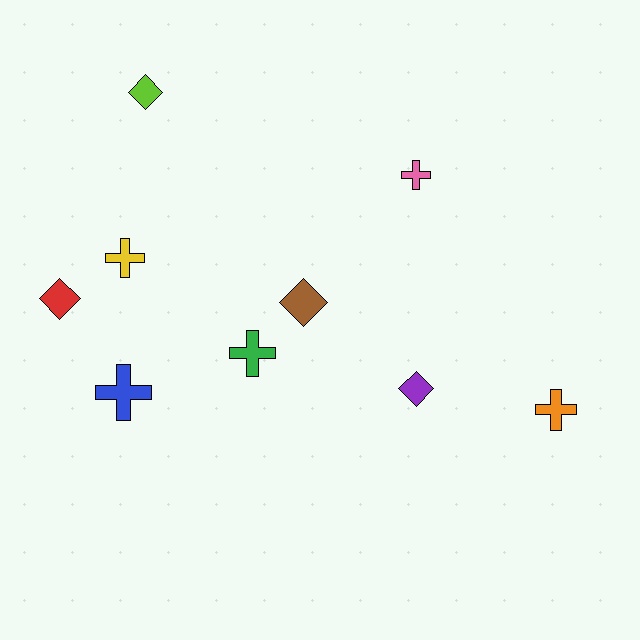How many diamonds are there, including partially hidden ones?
There are 4 diamonds.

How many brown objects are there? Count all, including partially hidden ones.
There is 1 brown object.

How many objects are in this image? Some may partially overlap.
There are 9 objects.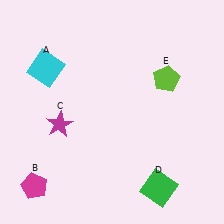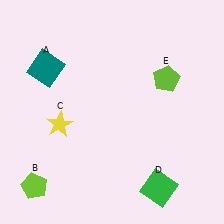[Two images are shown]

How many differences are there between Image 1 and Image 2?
There are 3 differences between the two images.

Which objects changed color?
A changed from cyan to teal. B changed from magenta to lime. C changed from magenta to yellow.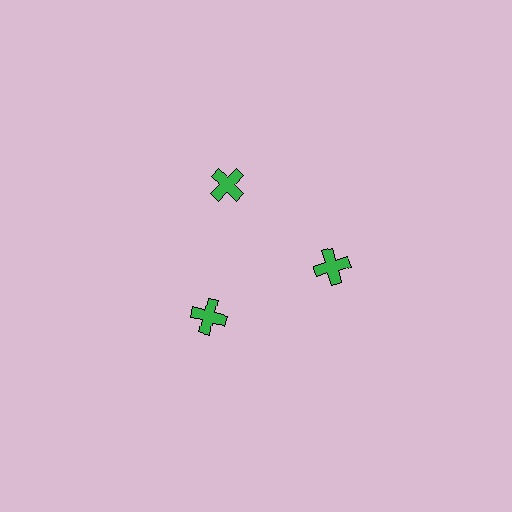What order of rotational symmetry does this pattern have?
This pattern has 3-fold rotational symmetry.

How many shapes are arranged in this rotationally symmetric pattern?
There are 3 shapes, arranged in 3 groups of 1.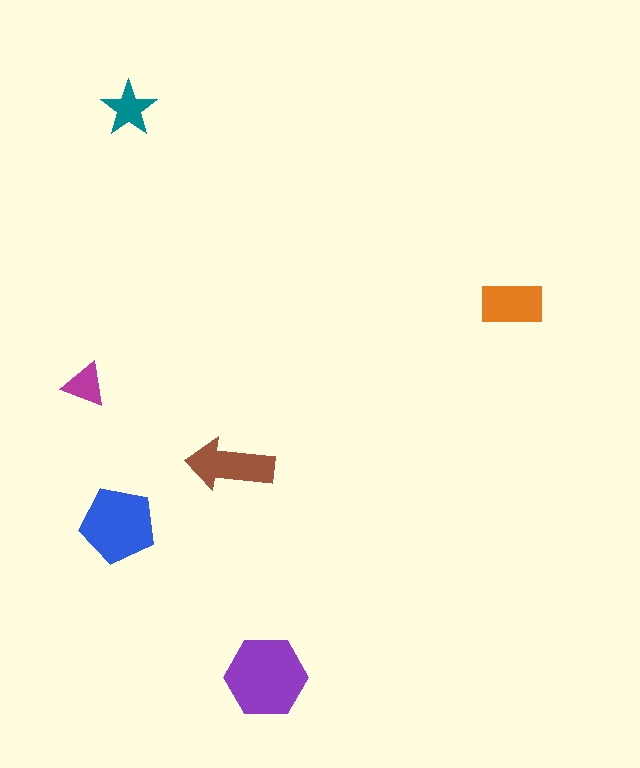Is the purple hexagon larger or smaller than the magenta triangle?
Larger.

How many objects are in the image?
There are 6 objects in the image.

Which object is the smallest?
The magenta triangle.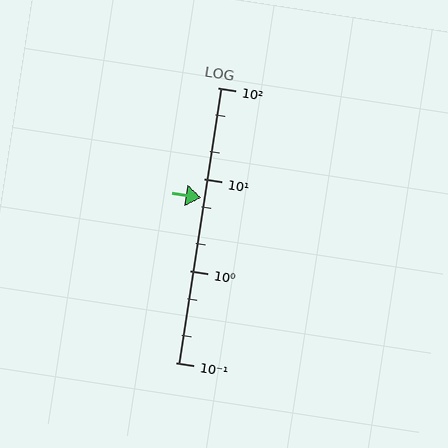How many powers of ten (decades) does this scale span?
The scale spans 3 decades, from 0.1 to 100.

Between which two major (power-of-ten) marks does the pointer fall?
The pointer is between 1 and 10.